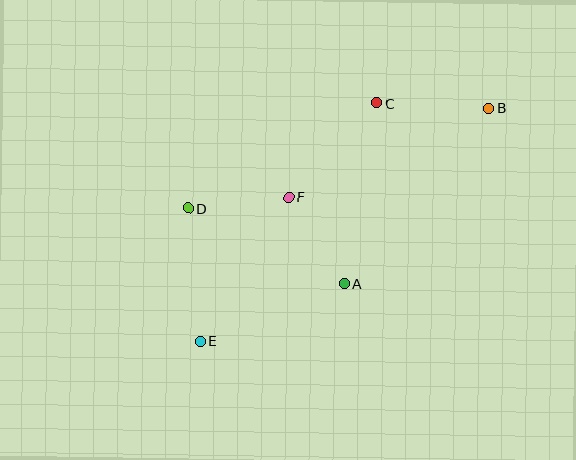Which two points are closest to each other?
Points D and F are closest to each other.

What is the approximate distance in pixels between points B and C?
The distance between B and C is approximately 112 pixels.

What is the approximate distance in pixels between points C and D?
The distance between C and D is approximately 215 pixels.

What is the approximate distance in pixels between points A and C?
The distance between A and C is approximately 183 pixels.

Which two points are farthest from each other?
Points B and E are farthest from each other.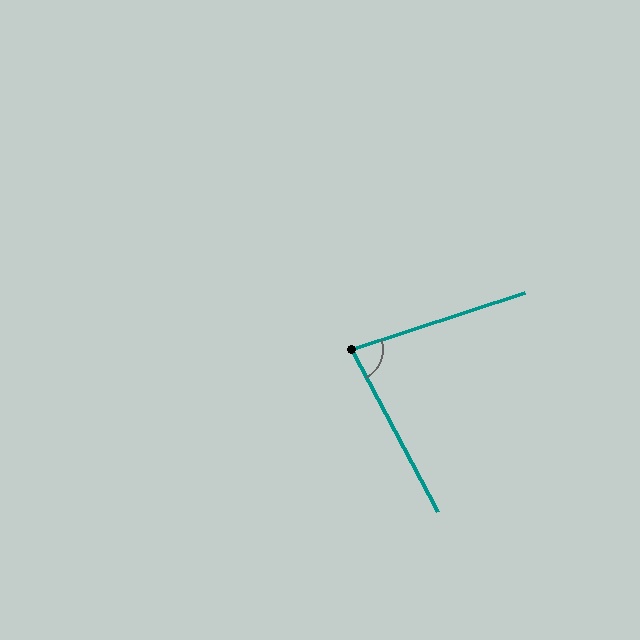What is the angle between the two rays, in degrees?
Approximately 80 degrees.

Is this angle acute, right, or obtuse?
It is acute.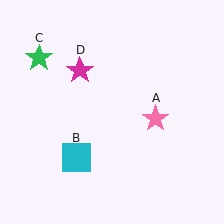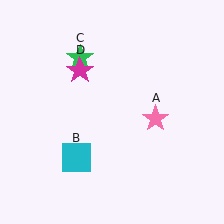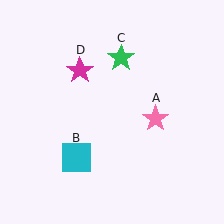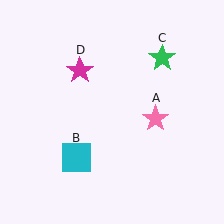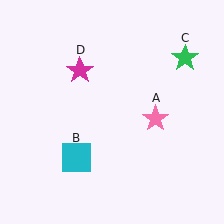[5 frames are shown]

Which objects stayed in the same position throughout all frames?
Pink star (object A) and cyan square (object B) and magenta star (object D) remained stationary.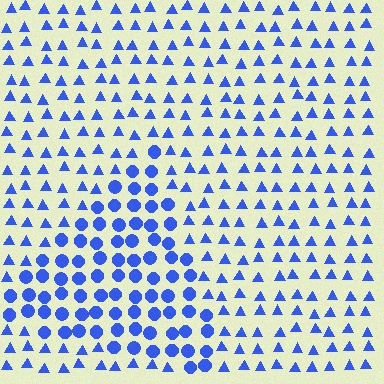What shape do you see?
I see a triangle.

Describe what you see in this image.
The image is filled with small blue elements arranged in a uniform grid. A triangle-shaped region contains circles, while the surrounding area contains triangles. The boundary is defined purely by the change in element shape.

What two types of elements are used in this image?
The image uses circles inside the triangle region and triangles outside it.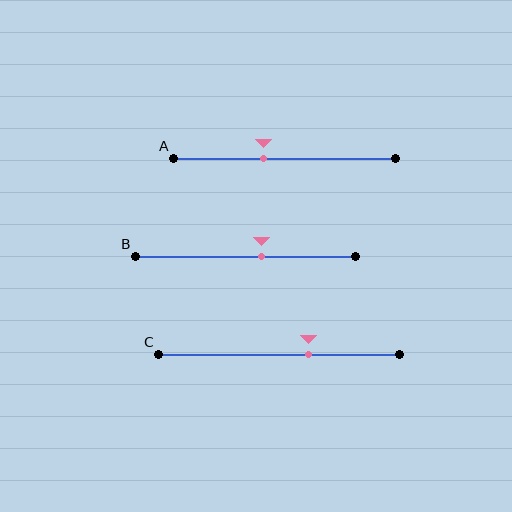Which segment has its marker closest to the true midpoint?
Segment B has its marker closest to the true midpoint.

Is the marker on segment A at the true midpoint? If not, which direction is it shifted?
No, the marker on segment A is shifted to the left by about 9% of the segment length.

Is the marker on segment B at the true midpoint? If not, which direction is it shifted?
No, the marker on segment B is shifted to the right by about 7% of the segment length.